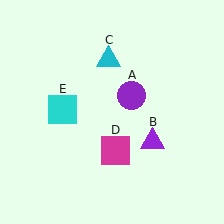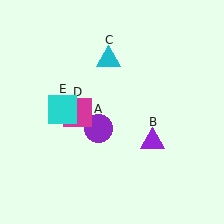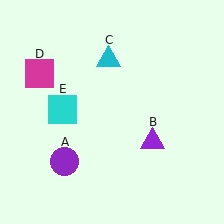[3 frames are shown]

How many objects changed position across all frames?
2 objects changed position: purple circle (object A), magenta square (object D).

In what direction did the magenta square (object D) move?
The magenta square (object D) moved up and to the left.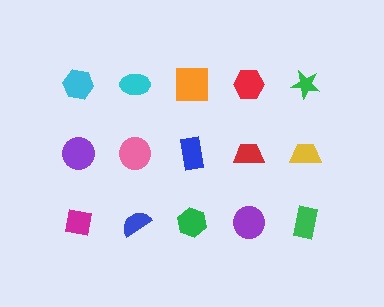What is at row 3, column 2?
A blue semicircle.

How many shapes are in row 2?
5 shapes.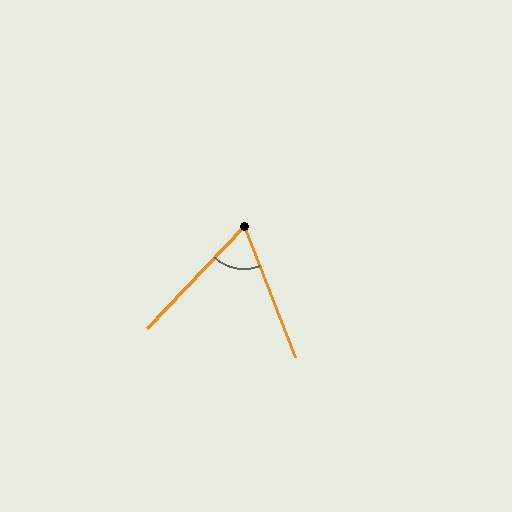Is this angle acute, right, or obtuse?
It is acute.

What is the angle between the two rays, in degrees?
Approximately 65 degrees.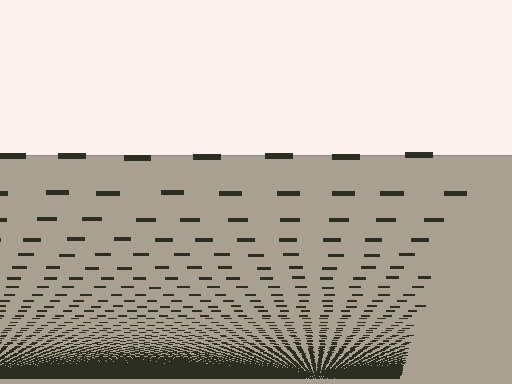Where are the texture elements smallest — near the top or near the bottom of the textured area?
Near the bottom.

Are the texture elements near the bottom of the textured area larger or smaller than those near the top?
Smaller. The gradient is inverted — elements near the bottom are smaller and denser.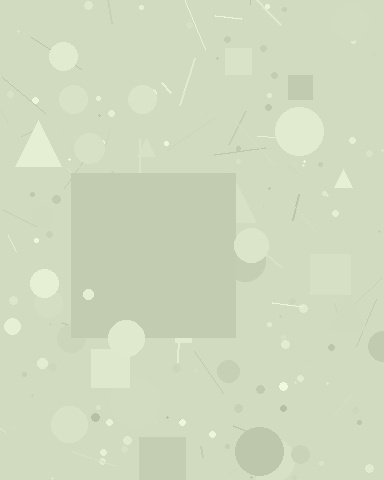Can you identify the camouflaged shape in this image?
The camouflaged shape is a square.